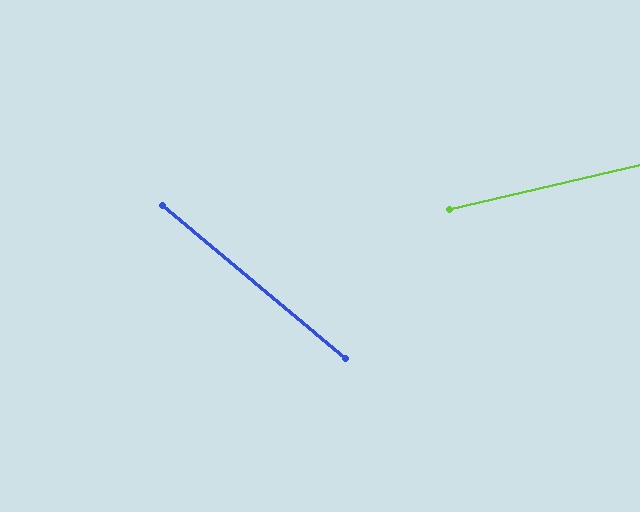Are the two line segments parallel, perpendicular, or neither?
Neither parallel nor perpendicular — they differ by about 53°.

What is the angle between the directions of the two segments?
Approximately 53 degrees.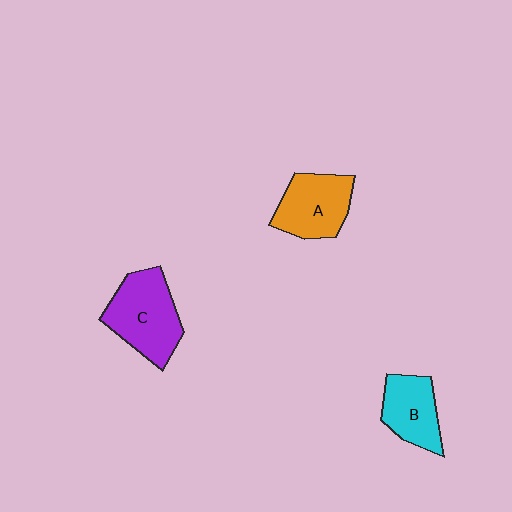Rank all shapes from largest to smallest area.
From largest to smallest: C (purple), A (orange), B (cyan).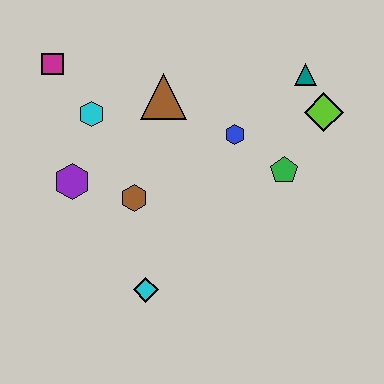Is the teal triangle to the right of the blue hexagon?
Yes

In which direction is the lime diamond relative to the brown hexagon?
The lime diamond is to the right of the brown hexagon.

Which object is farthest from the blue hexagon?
The magenta square is farthest from the blue hexagon.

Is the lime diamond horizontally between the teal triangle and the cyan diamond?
No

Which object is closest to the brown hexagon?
The purple hexagon is closest to the brown hexagon.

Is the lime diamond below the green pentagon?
No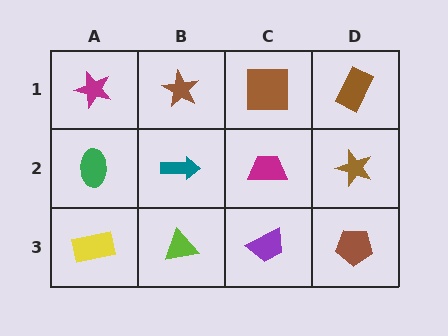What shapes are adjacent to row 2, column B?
A brown star (row 1, column B), a lime triangle (row 3, column B), a green ellipse (row 2, column A), a magenta trapezoid (row 2, column C).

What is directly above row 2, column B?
A brown star.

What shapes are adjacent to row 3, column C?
A magenta trapezoid (row 2, column C), a lime triangle (row 3, column B), a brown pentagon (row 3, column D).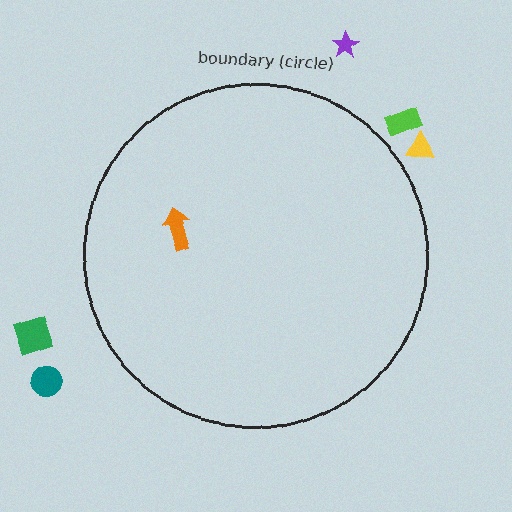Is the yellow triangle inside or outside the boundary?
Outside.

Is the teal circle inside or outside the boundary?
Outside.